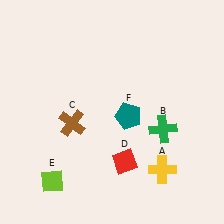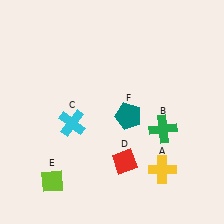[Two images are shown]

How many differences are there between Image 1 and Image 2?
There is 1 difference between the two images.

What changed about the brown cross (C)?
In Image 1, C is brown. In Image 2, it changed to cyan.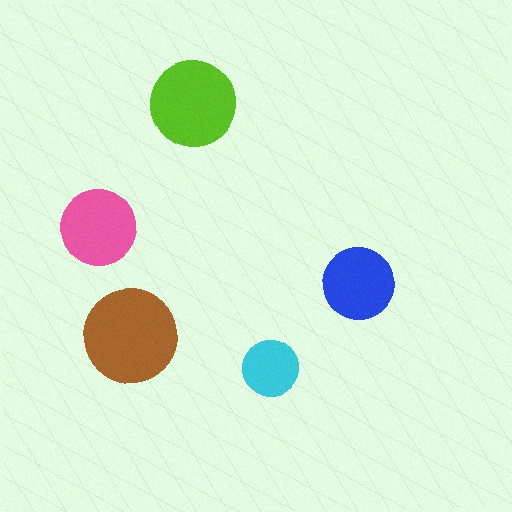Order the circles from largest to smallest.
the brown one, the lime one, the pink one, the blue one, the cyan one.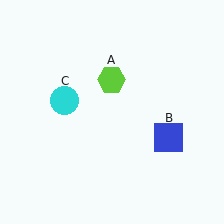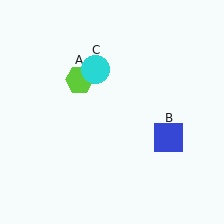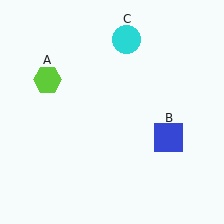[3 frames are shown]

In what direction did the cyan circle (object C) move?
The cyan circle (object C) moved up and to the right.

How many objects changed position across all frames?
2 objects changed position: lime hexagon (object A), cyan circle (object C).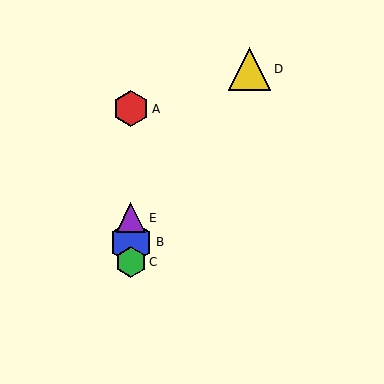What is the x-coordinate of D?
Object D is at x≈249.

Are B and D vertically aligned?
No, B is at x≈131 and D is at x≈249.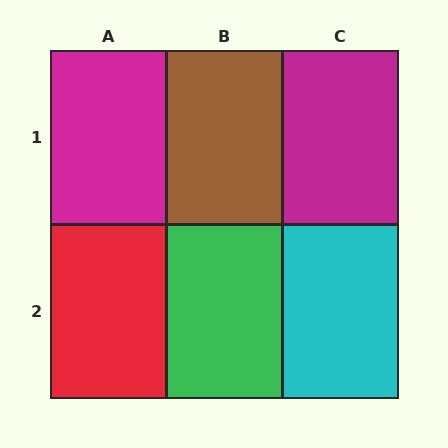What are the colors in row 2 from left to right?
Red, green, cyan.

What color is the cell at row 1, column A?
Magenta.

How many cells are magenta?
2 cells are magenta.